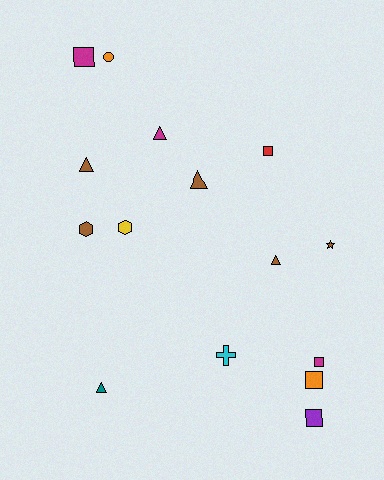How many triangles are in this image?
There are 5 triangles.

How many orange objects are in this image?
There are 2 orange objects.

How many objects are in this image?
There are 15 objects.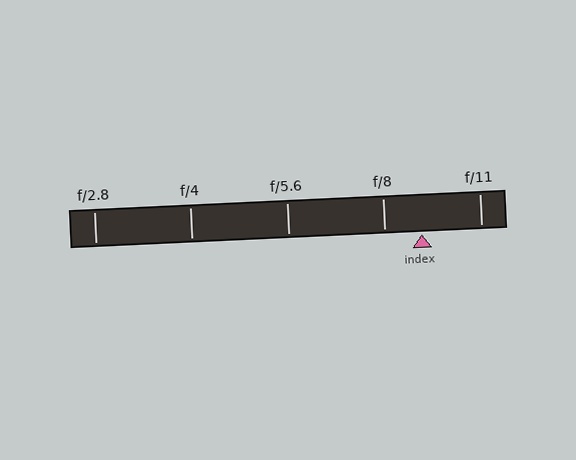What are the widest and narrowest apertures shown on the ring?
The widest aperture shown is f/2.8 and the narrowest is f/11.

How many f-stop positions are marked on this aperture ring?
There are 5 f-stop positions marked.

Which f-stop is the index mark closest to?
The index mark is closest to f/8.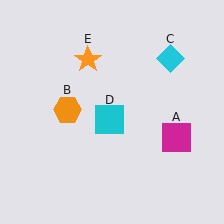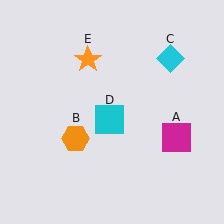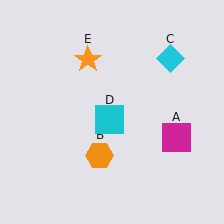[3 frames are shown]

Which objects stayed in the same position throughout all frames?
Magenta square (object A) and cyan diamond (object C) and cyan square (object D) and orange star (object E) remained stationary.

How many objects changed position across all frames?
1 object changed position: orange hexagon (object B).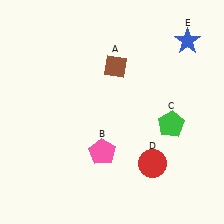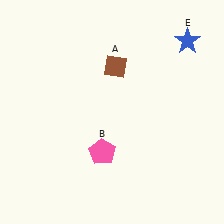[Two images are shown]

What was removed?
The red circle (D), the green pentagon (C) were removed in Image 2.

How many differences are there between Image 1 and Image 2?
There are 2 differences between the two images.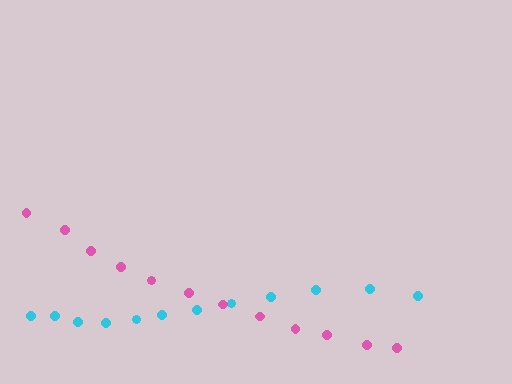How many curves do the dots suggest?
There are 2 distinct paths.